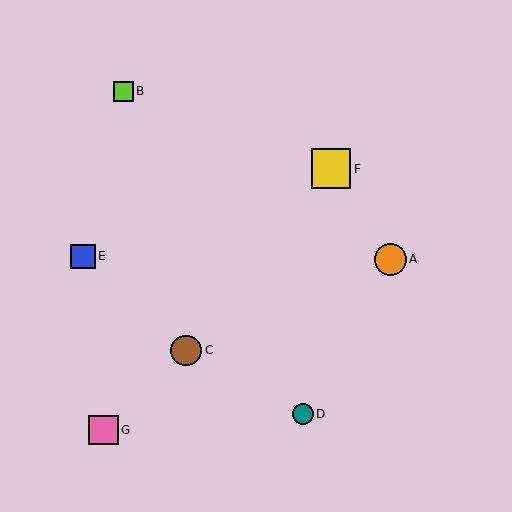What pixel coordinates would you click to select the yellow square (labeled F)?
Click at (331, 169) to select the yellow square F.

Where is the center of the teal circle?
The center of the teal circle is at (303, 414).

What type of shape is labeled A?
Shape A is an orange circle.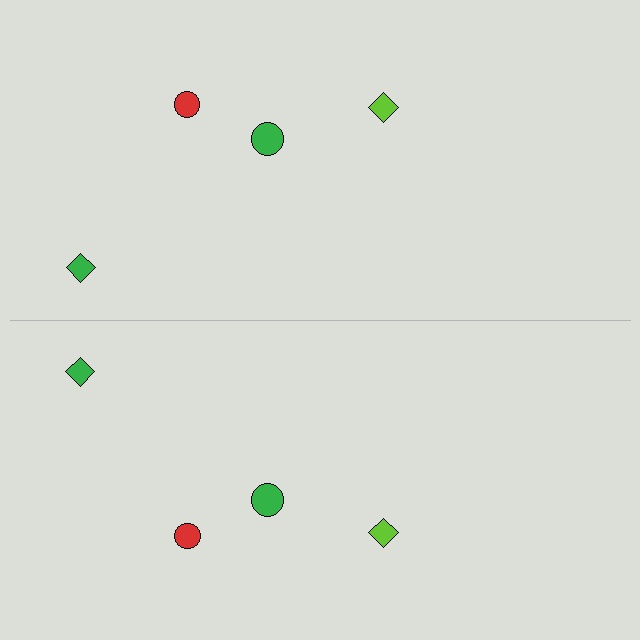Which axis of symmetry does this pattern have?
The pattern has a horizontal axis of symmetry running through the center of the image.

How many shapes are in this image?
There are 8 shapes in this image.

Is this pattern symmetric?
Yes, this pattern has bilateral (reflection) symmetry.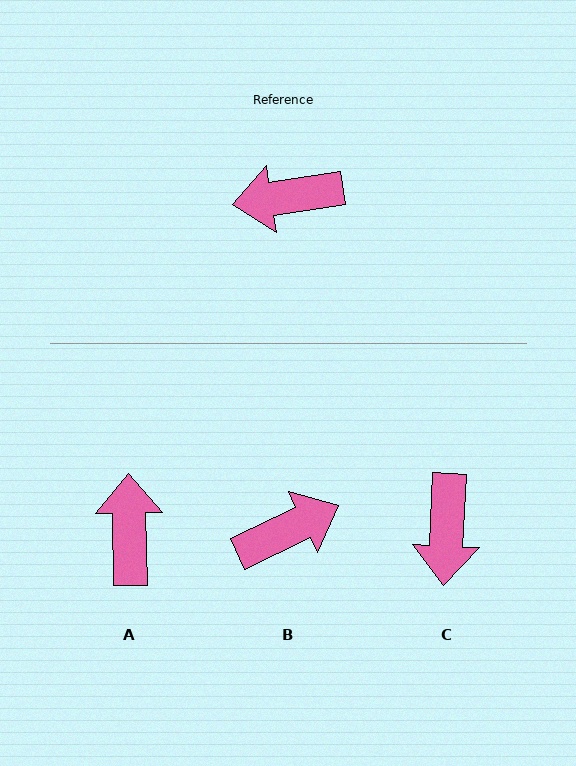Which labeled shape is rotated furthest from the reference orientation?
B, about 163 degrees away.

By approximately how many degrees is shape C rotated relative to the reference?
Approximately 79 degrees counter-clockwise.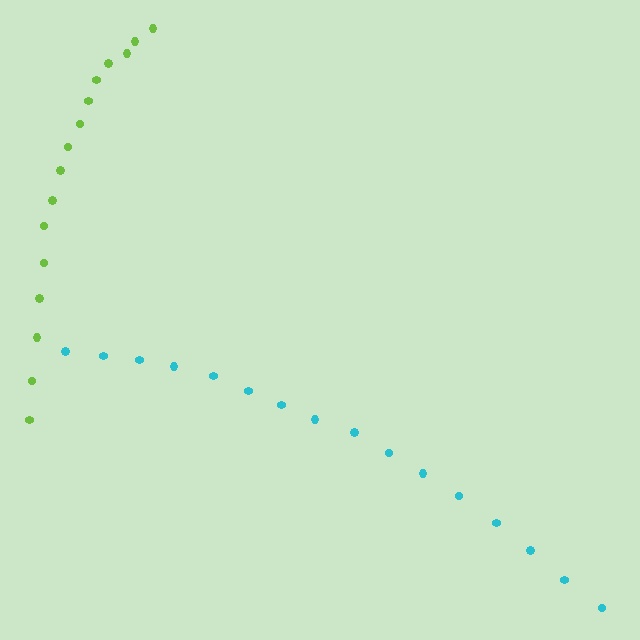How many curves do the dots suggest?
There are 2 distinct paths.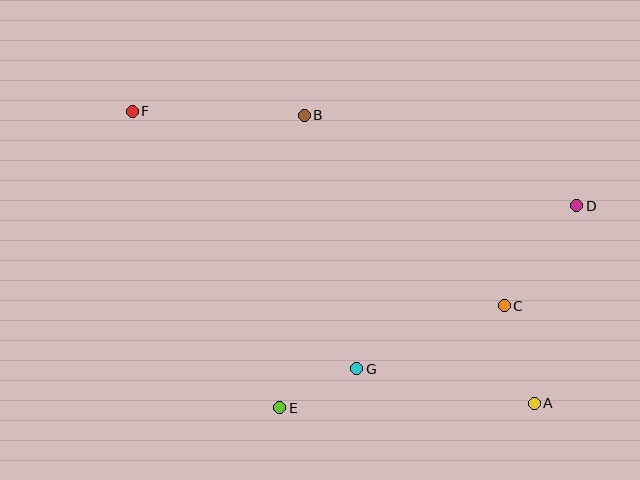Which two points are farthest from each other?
Points A and F are farthest from each other.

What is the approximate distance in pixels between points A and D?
The distance between A and D is approximately 202 pixels.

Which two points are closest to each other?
Points E and G are closest to each other.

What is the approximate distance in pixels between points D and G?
The distance between D and G is approximately 274 pixels.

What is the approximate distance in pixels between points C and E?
The distance between C and E is approximately 246 pixels.